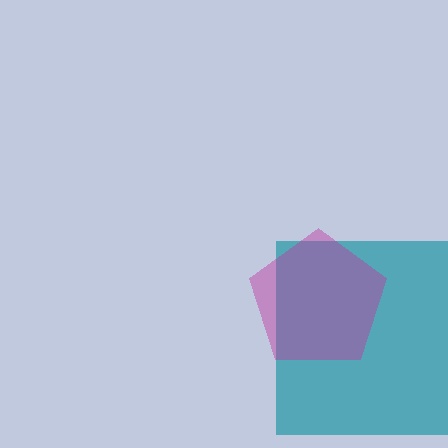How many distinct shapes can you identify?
There are 2 distinct shapes: a teal square, a magenta pentagon.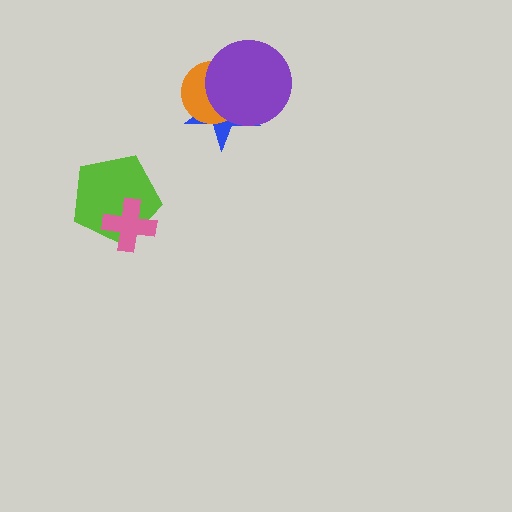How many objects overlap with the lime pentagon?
1 object overlaps with the lime pentagon.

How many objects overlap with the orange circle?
2 objects overlap with the orange circle.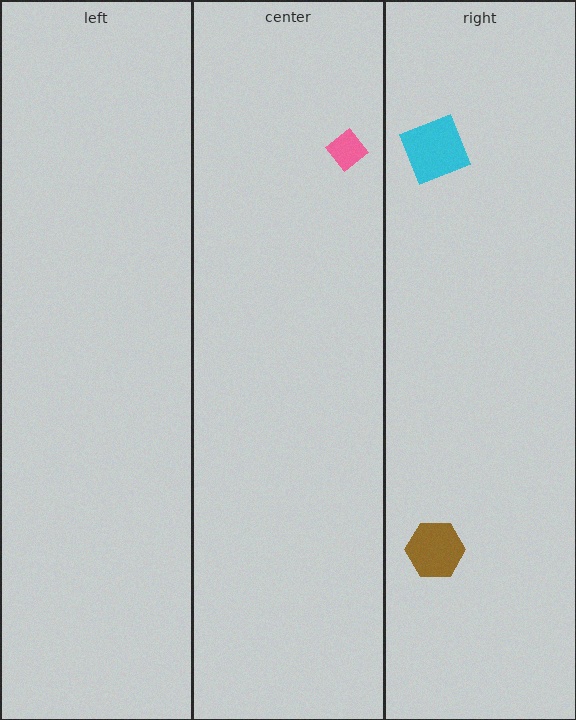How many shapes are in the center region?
1.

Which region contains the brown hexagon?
The right region.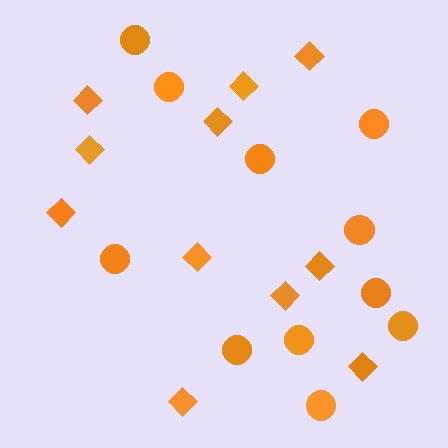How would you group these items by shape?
There are 2 groups: one group of diamonds (11) and one group of circles (11).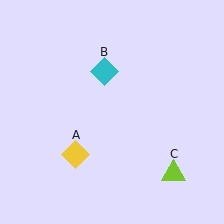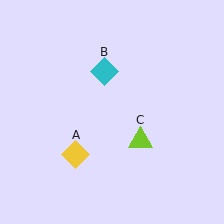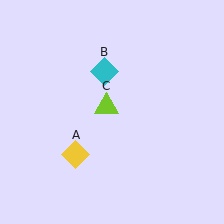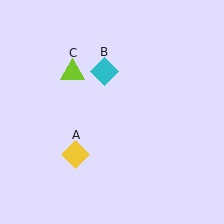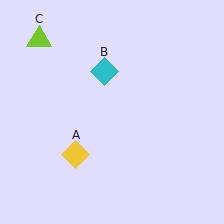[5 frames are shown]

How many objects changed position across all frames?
1 object changed position: lime triangle (object C).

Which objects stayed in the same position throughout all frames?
Yellow diamond (object A) and cyan diamond (object B) remained stationary.